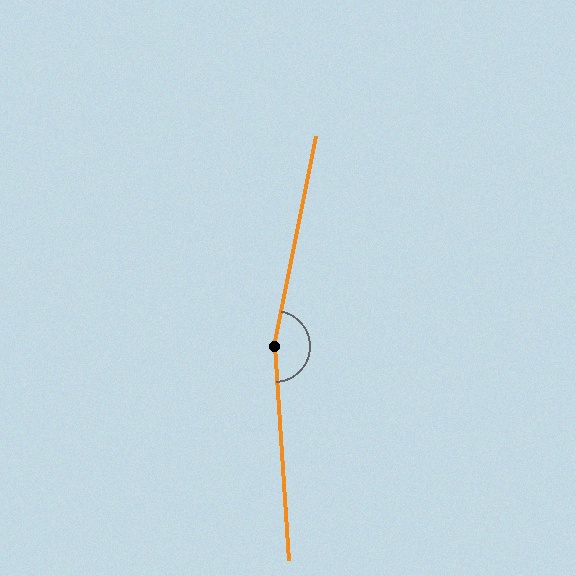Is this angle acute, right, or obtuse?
It is obtuse.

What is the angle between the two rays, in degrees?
Approximately 165 degrees.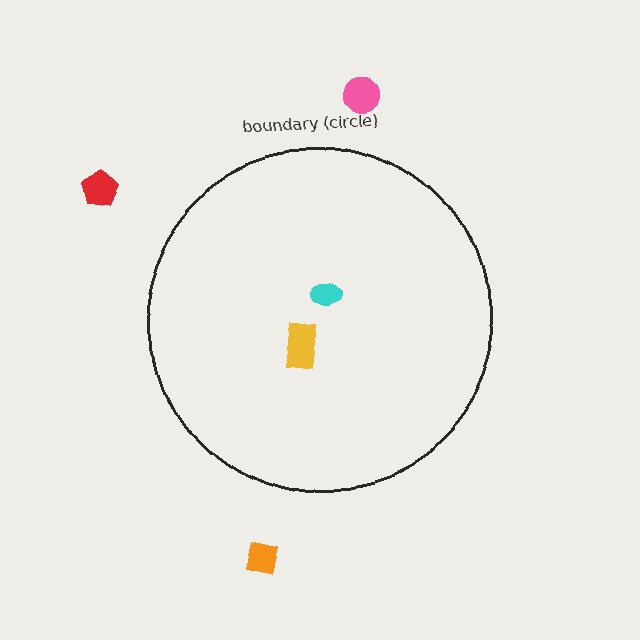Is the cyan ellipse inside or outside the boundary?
Inside.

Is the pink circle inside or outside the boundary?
Outside.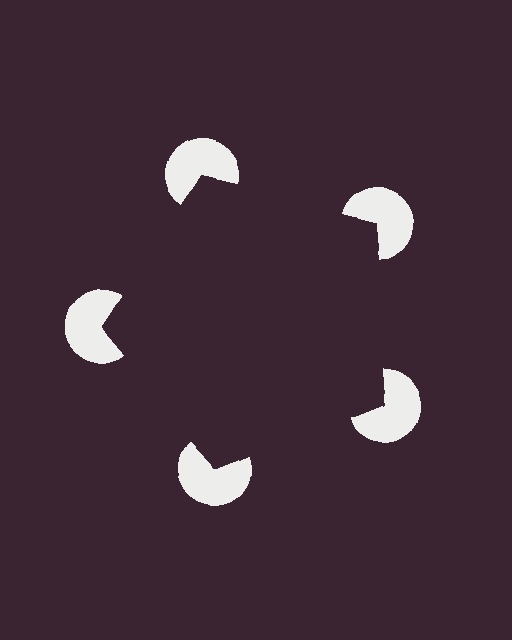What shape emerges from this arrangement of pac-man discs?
An illusory pentagon — its edges are inferred from the aligned wedge cuts in the pac-man discs, not physically drawn.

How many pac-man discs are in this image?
There are 5 — one at each vertex of the illusory pentagon.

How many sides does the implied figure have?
5 sides.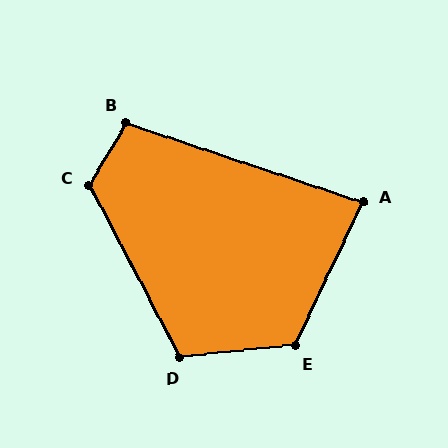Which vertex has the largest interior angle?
C, at approximately 121 degrees.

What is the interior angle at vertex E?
Approximately 121 degrees (obtuse).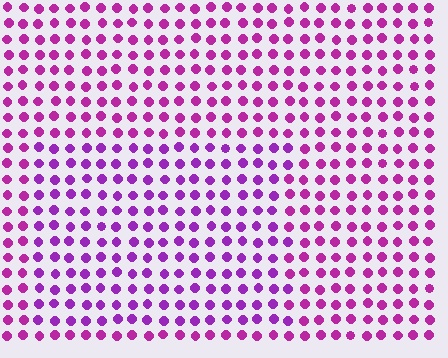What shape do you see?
I see a rectangle.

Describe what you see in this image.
The image is filled with small magenta elements in a uniform arrangement. A rectangle-shaped region is visible where the elements are tinted to a slightly different hue, forming a subtle color boundary.